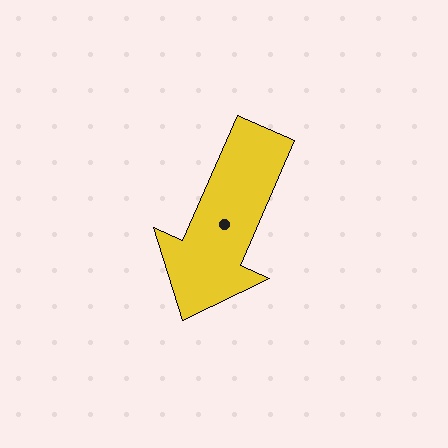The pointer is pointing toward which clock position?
Roughly 7 o'clock.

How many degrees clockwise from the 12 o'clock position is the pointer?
Approximately 204 degrees.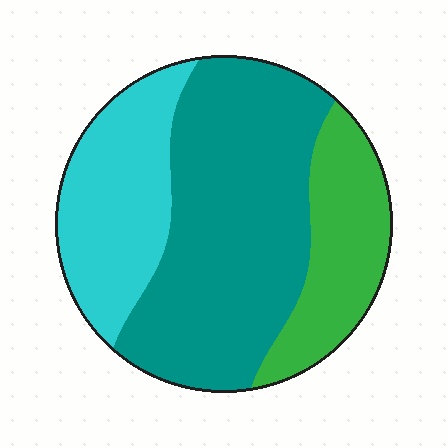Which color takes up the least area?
Green, at roughly 20%.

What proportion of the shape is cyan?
Cyan takes up about one quarter (1/4) of the shape.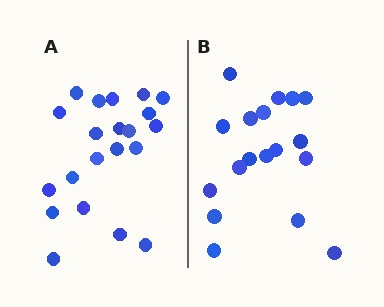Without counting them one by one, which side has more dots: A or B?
Region A (the left region) has more dots.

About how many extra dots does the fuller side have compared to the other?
Region A has just a few more — roughly 2 or 3 more dots than region B.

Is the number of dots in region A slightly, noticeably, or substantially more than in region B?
Region A has only slightly more — the two regions are fairly close. The ratio is roughly 1.2 to 1.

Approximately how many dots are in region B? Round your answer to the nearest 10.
About 20 dots. (The exact count is 18, which rounds to 20.)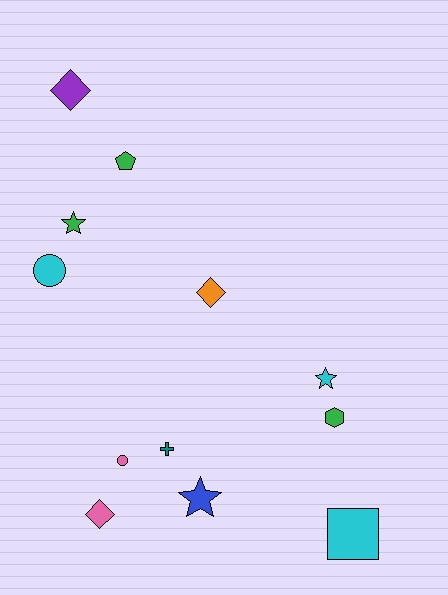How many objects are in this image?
There are 12 objects.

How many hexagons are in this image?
There is 1 hexagon.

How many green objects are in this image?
There are 3 green objects.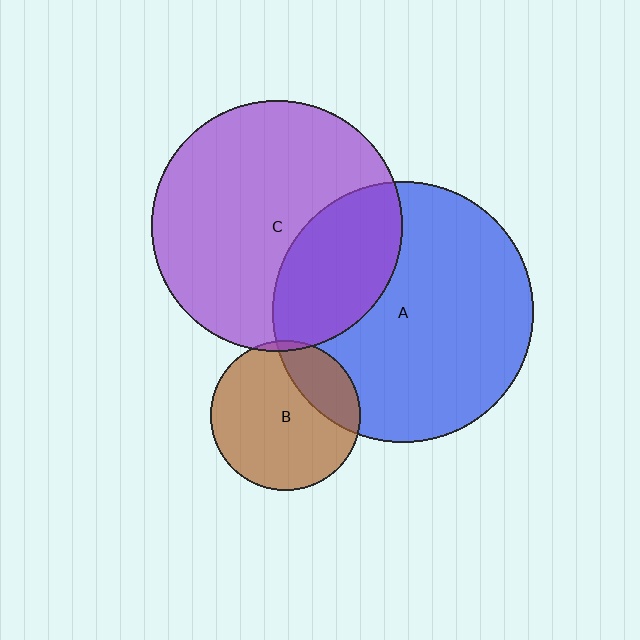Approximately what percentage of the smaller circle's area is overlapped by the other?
Approximately 5%.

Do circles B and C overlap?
Yes.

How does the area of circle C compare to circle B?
Approximately 2.8 times.